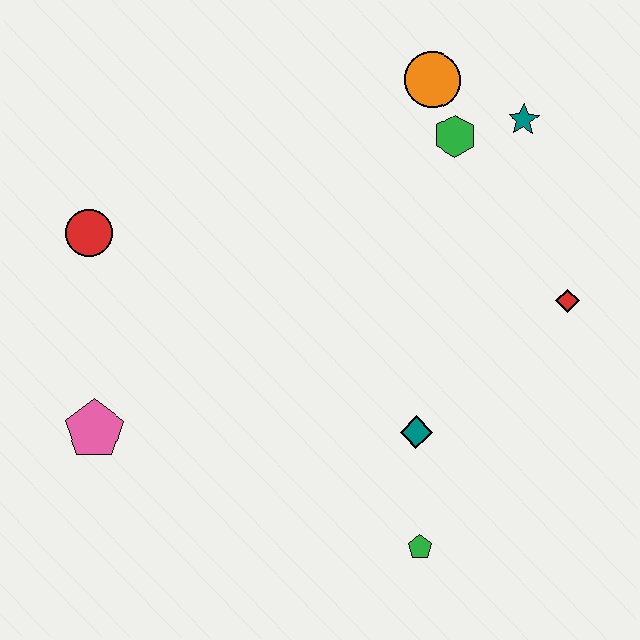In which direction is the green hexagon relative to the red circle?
The green hexagon is to the right of the red circle.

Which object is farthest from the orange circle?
The pink pentagon is farthest from the orange circle.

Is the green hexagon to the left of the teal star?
Yes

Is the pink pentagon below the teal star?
Yes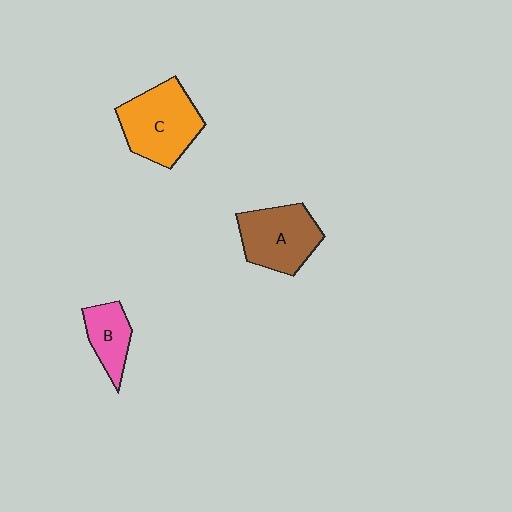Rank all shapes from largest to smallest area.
From largest to smallest: C (orange), A (brown), B (pink).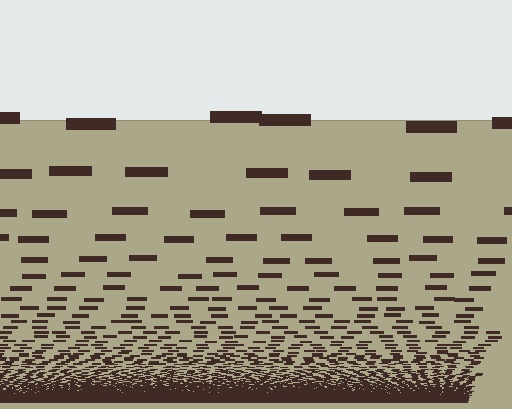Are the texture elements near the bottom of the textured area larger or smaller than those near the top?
Smaller. The gradient is inverted — elements near the bottom are smaller and denser.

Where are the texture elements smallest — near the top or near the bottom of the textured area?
Near the bottom.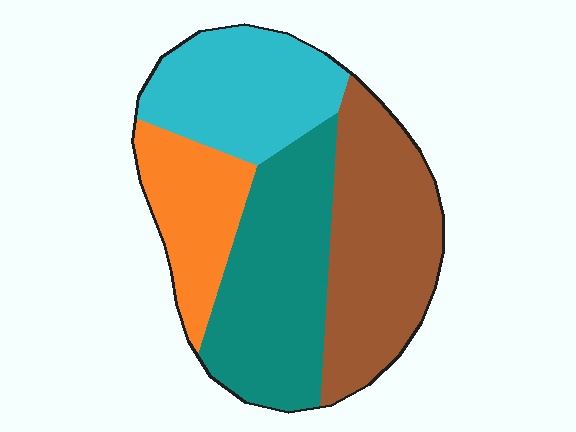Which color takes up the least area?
Orange, at roughly 15%.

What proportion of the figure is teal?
Teal takes up about one third (1/3) of the figure.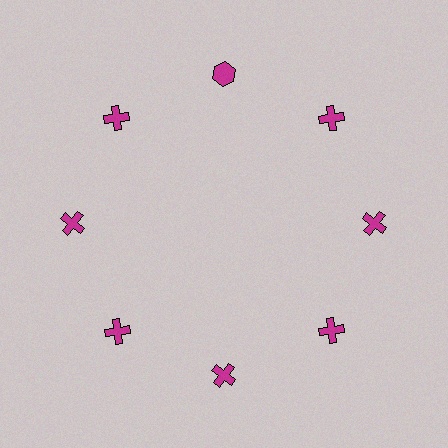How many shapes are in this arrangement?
There are 8 shapes arranged in a ring pattern.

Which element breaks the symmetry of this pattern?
The magenta hexagon at roughly the 12 o'clock position breaks the symmetry. All other shapes are magenta crosses.